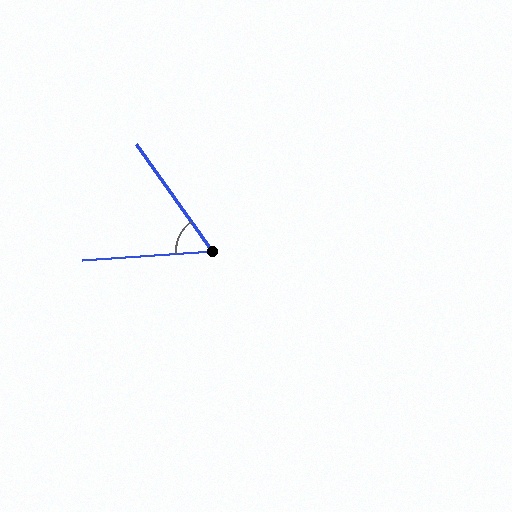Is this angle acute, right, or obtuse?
It is acute.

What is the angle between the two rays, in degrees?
Approximately 58 degrees.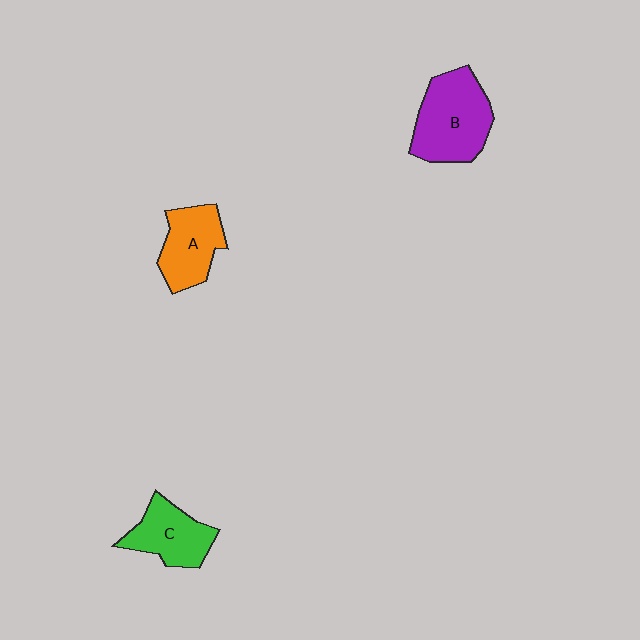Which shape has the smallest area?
Shape C (green).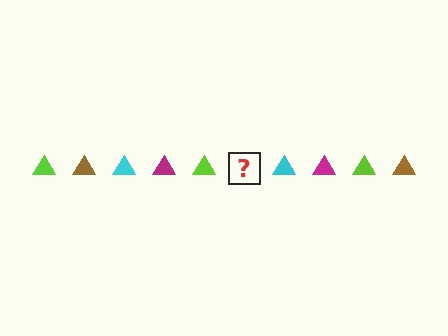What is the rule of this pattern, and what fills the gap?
The rule is that the pattern cycles through lime, brown, cyan, magenta triangles. The gap should be filled with a brown triangle.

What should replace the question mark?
The question mark should be replaced with a brown triangle.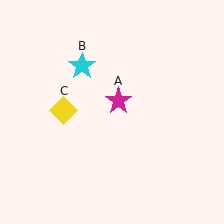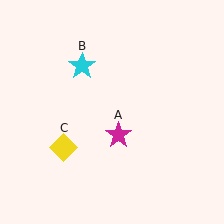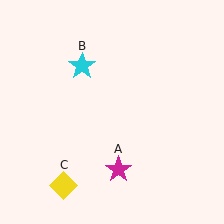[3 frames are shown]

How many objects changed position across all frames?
2 objects changed position: magenta star (object A), yellow diamond (object C).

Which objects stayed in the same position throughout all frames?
Cyan star (object B) remained stationary.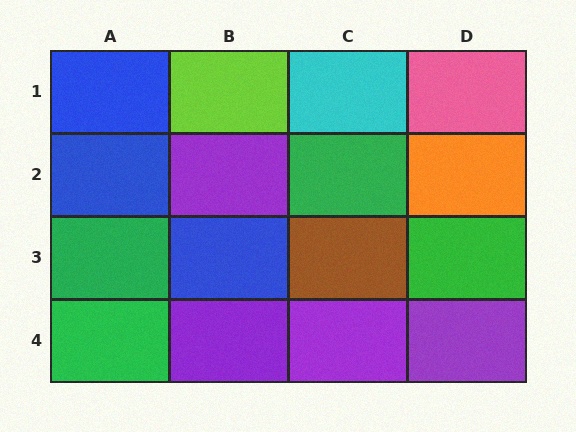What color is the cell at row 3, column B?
Blue.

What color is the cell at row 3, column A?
Green.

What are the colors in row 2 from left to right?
Blue, purple, green, orange.